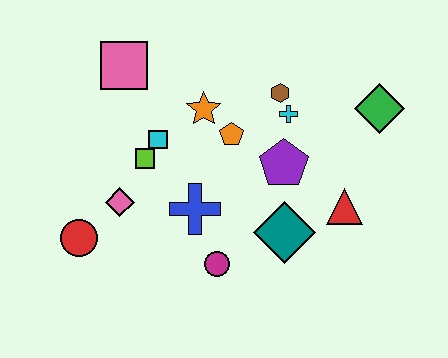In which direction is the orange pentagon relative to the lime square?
The orange pentagon is to the right of the lime square.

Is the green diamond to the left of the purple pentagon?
No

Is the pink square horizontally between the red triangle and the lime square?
No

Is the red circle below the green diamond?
Yes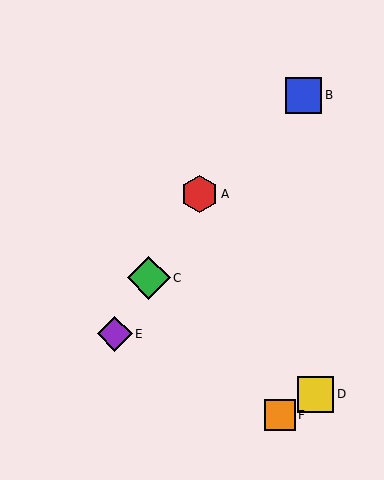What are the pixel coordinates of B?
Object B is at (304, 95).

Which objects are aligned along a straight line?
Objects A, C, E are aligned along a straight line.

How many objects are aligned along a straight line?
3 objects (A, C, E) are aligned along a straight line.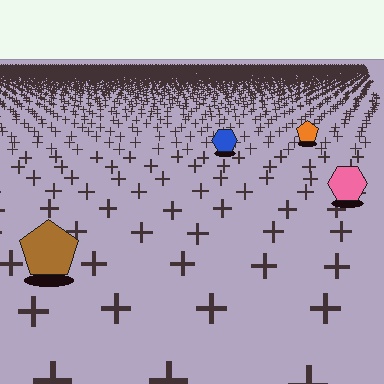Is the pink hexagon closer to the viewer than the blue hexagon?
Yes. The pink hexagon is closer — you can tell from the texture gradient: the ground texture is coarser near it.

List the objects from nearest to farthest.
From nearest to farthest: the brown pentagon, the pink hexagon, the blue hexagon, the orange pentagon.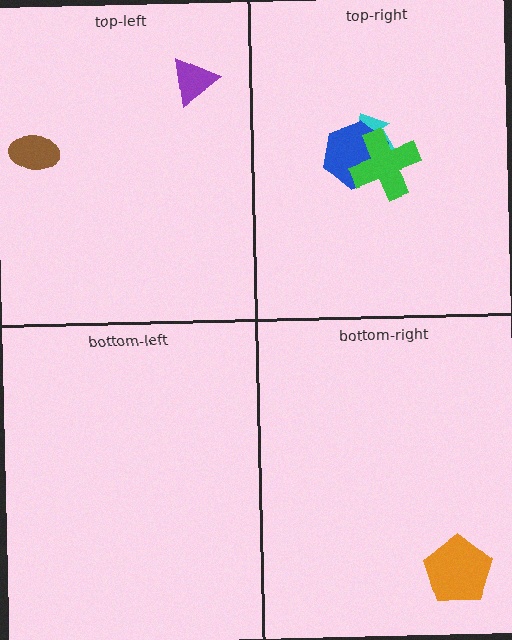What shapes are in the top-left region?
The brown ellipse, the purple triangle.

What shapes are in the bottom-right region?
The orange pentagon.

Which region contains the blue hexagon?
The top-right region.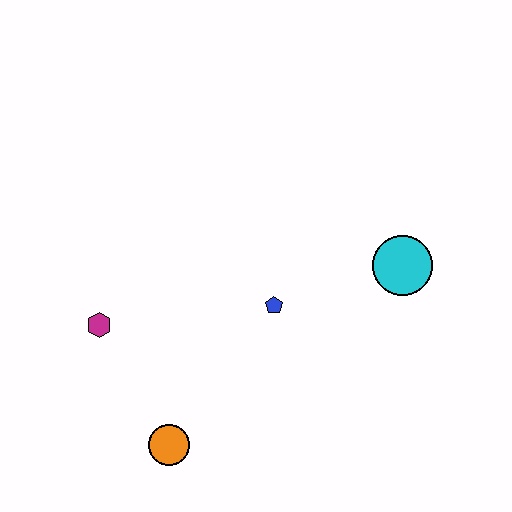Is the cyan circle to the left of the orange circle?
No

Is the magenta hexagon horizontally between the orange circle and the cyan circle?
No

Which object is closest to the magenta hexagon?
The orange circle is closest to the magenta hexagon.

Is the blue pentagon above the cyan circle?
No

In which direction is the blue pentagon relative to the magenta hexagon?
The blue pentagon is to the right of the magenta hexagon.